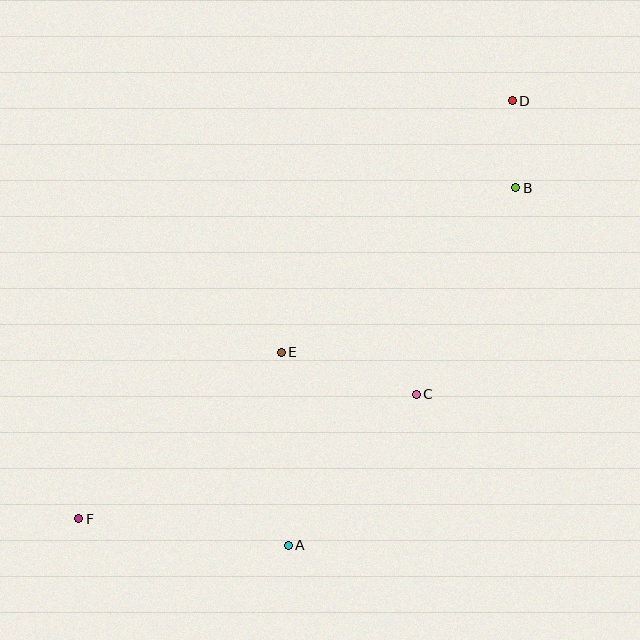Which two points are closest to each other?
Points B and D are closest to each other.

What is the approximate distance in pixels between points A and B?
The distance between A and B is approximately 424 pixels.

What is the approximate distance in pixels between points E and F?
The distance between E and F is approximately 262 pixels.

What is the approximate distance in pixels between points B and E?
The distance between B and E is approximately 286 pixels.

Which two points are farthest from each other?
Points D and F are farthest from each other.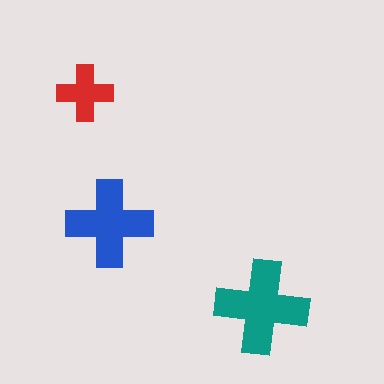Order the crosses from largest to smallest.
the teal one, the blue one, the red one.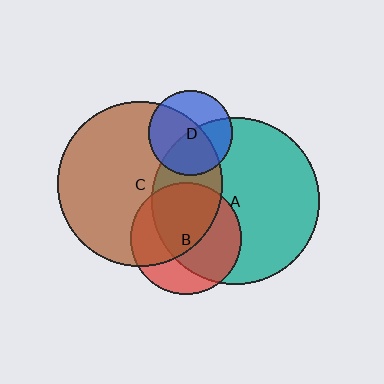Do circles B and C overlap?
Yes.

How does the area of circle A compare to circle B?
Approximately 2.3 times.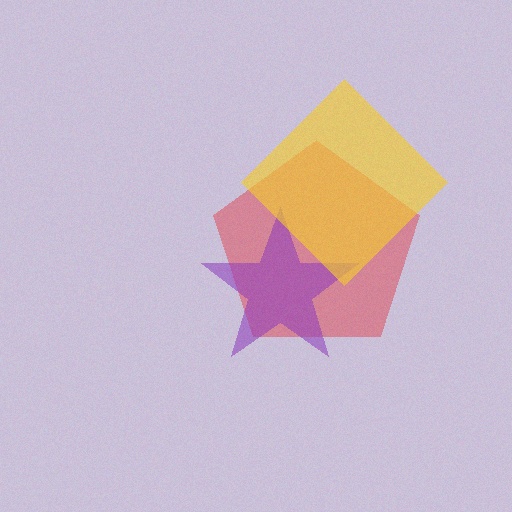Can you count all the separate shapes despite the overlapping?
Yes, there are 3 separate shapes.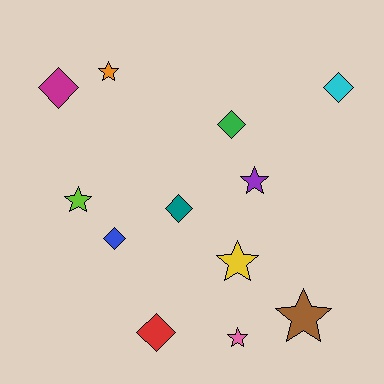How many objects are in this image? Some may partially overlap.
There are 12 objects.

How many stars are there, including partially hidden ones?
There are 6 stars.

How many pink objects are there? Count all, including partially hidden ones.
There is 1 pink object.